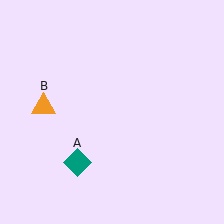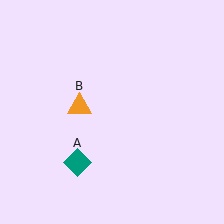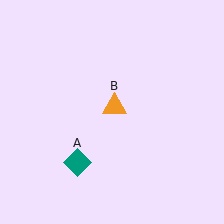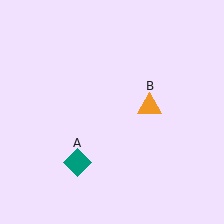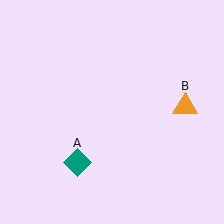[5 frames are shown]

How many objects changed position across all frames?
1 object changed position: orange triangle (object B).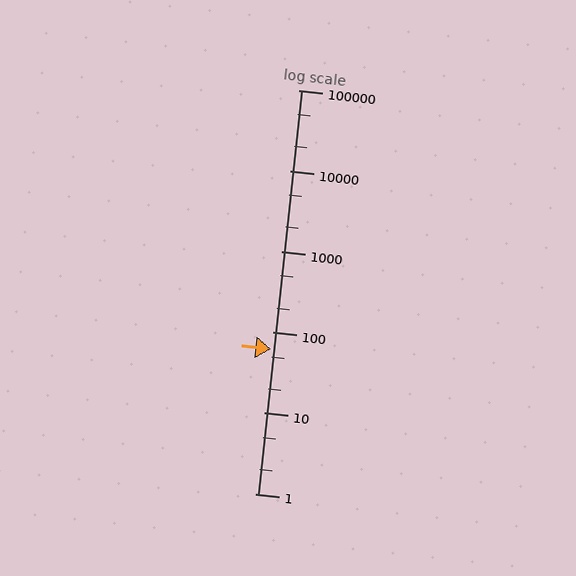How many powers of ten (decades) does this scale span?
The scale spans 5 decades, from 1 to 100000.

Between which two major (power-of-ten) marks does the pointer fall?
The pointer is between 10 and 100.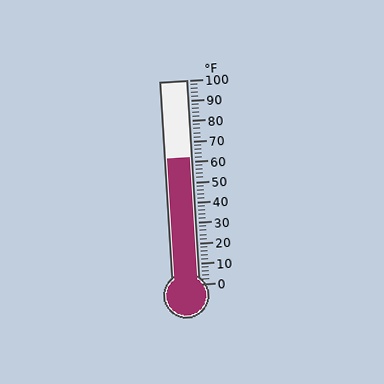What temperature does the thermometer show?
The thermometer shows approximately 62°F.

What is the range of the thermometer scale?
The thermometer scale ranges from 0°F to 100°F.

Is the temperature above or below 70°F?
The temperature is below 70°F.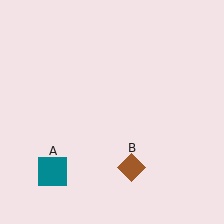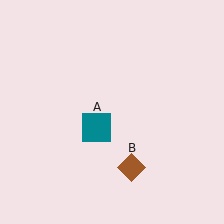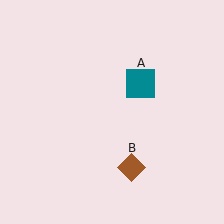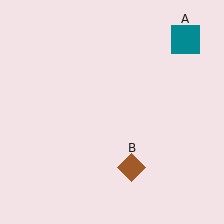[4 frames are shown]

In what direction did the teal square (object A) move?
The teal square (object A) moved up and to the right.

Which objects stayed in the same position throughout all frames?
Brown diamond (object B) remained stationary.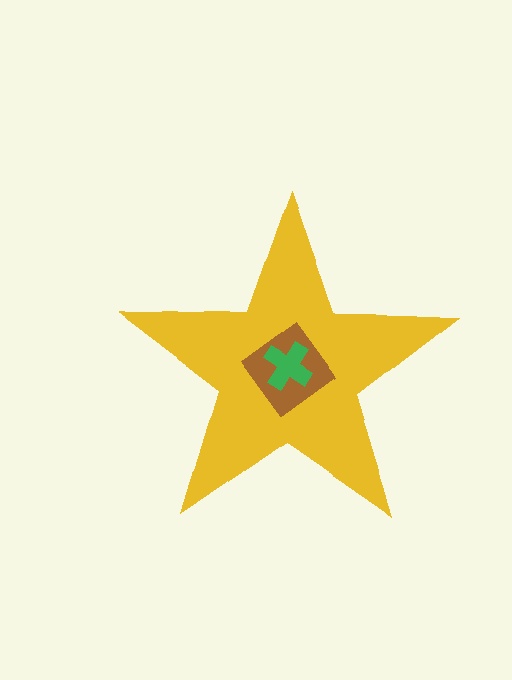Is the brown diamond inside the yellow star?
Yes.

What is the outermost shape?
The yellow star.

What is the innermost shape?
The green cross.